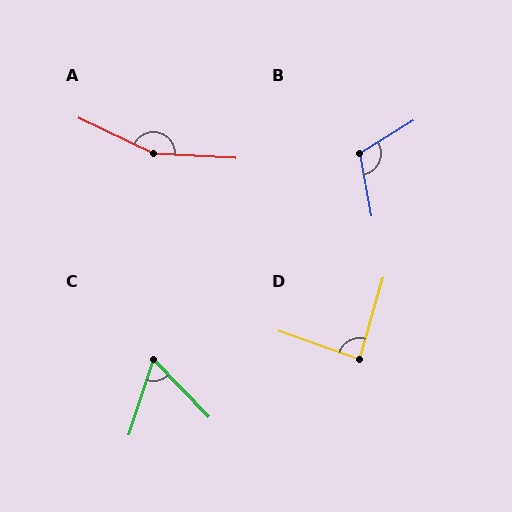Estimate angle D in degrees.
Approximately 86 degrees.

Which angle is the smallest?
C, at approximately 62 degrees.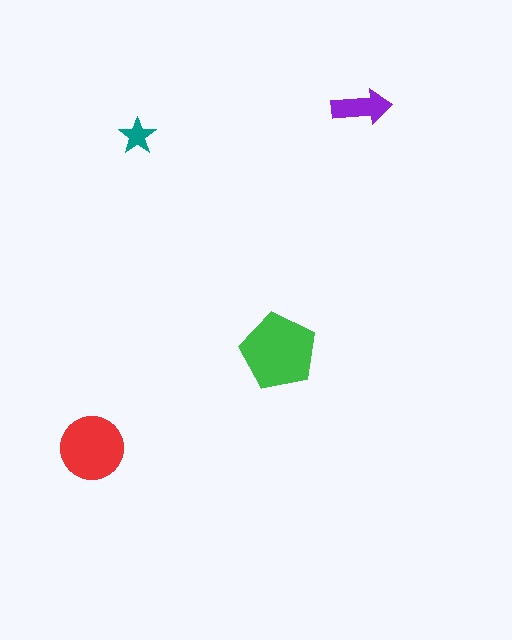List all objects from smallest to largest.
The teal star, the purple arrow, the red circle, the green pentagon.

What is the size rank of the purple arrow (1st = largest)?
3rd.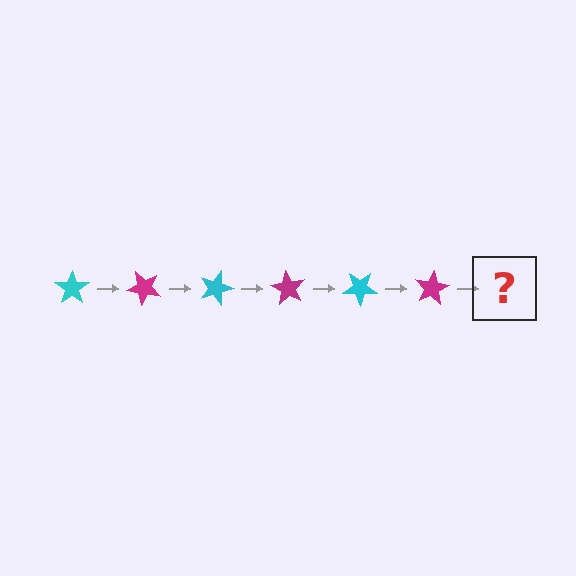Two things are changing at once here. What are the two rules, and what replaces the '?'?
The two rules are that it rotates 45 degrees each step and the color cycles through cyan and magenta. The '?' should be a cyan star, rotated 270 degrees from the start.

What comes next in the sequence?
The next element should be a cyan star, rotated 270 degrees from the start.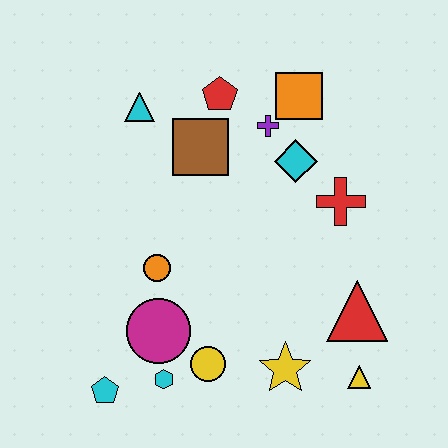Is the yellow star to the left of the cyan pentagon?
No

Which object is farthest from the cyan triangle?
The yellow triangle is farthest from the cyan triangle.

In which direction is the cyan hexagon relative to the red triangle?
The cyan hexagon is to the left of the red triangle.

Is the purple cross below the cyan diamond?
No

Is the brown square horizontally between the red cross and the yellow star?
No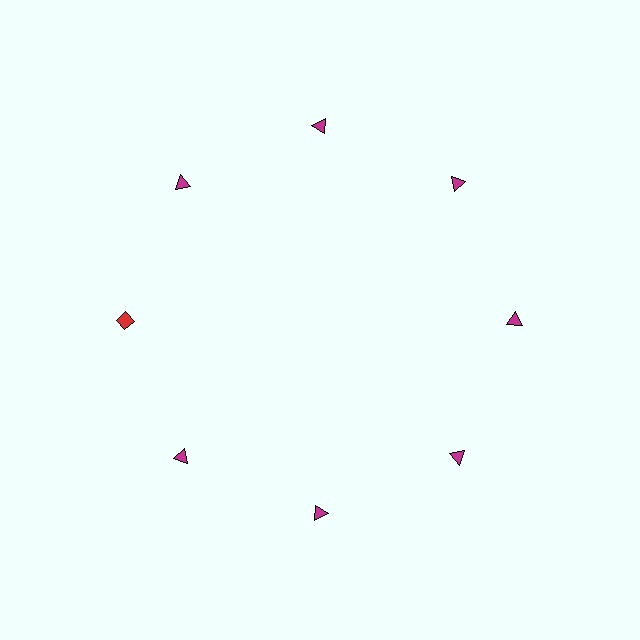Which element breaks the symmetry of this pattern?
The red diamond at roughly the 9 o'clock position breaks the symmetry. All other shapes are magenta triangles.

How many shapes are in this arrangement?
There are 8 shapes arranged in a ring pattern.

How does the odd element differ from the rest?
It differs in both color (red instead of magenta) and shape (diamond instead of triangle).